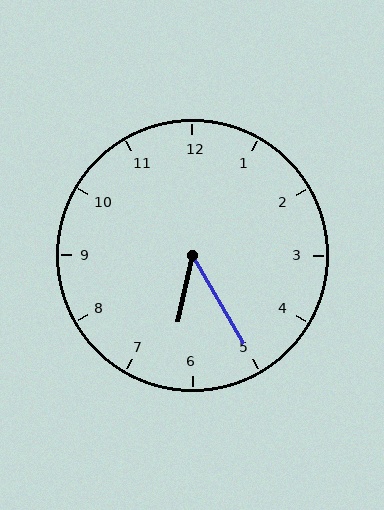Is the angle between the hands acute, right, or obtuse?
It is acute.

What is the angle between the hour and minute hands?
Approximately 42 degrees.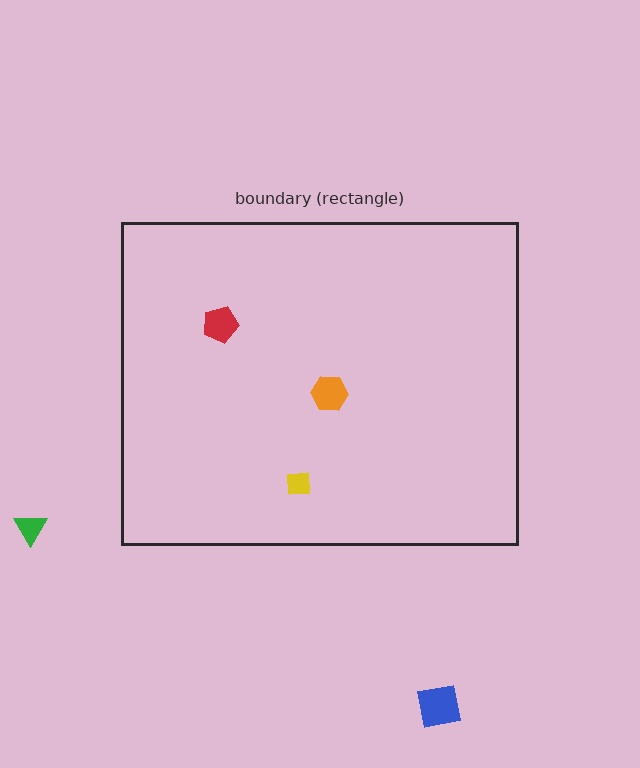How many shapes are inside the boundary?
3 inside, 2 outside.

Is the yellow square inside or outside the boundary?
Inside.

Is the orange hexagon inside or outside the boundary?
Inside.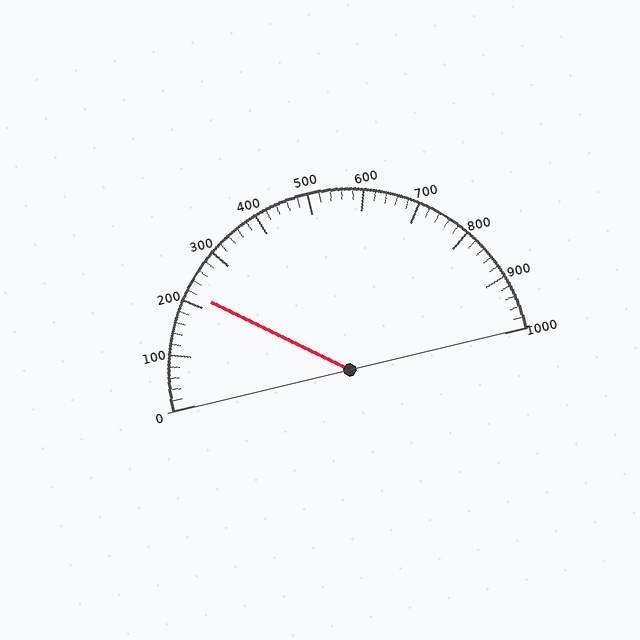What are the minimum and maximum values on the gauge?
The gauge ranges from 0 to 1000.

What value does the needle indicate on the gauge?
The needle indicates approximately 220.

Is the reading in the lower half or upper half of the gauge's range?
The reading is in the lower half of the range (0 to 1000).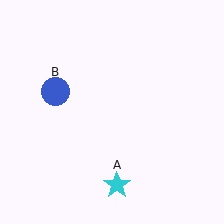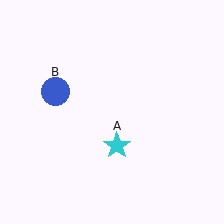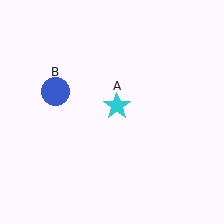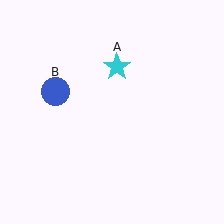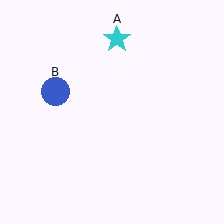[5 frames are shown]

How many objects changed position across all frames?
1 object changed position: cyan star (object A).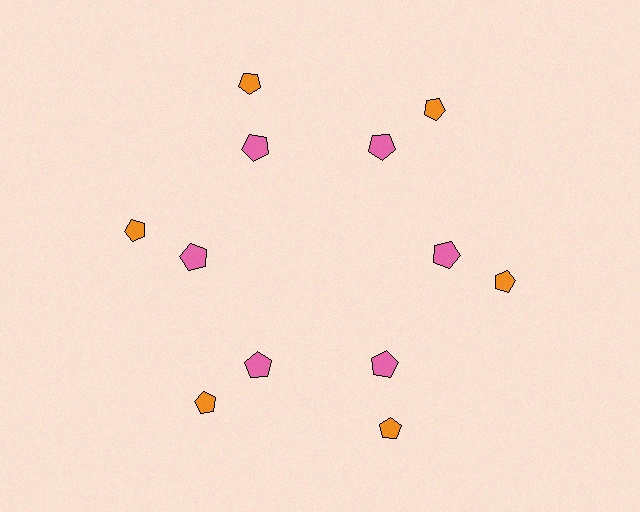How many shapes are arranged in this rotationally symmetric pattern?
There are 12 shapes, arranged in 6 groups of 2.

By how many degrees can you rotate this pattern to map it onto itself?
The pattern maps onto itself every 60 degrees of rotation.